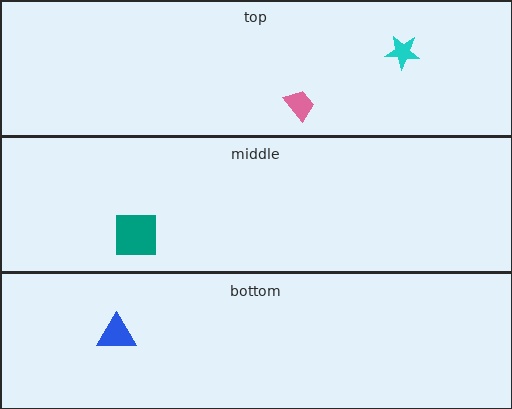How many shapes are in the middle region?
1.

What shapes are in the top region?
The pink trapezoid, the cyan star.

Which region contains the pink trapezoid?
The top region.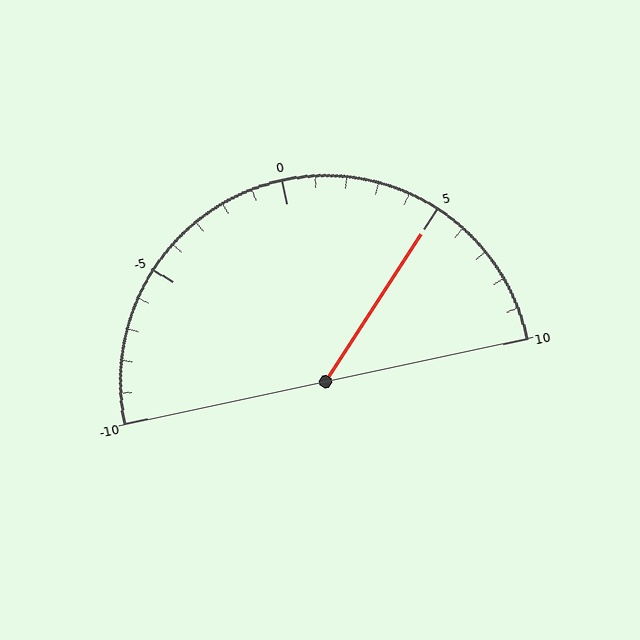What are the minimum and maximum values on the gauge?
The gauge ranges from -10 to 10.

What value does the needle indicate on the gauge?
The needle indicates approximately 5.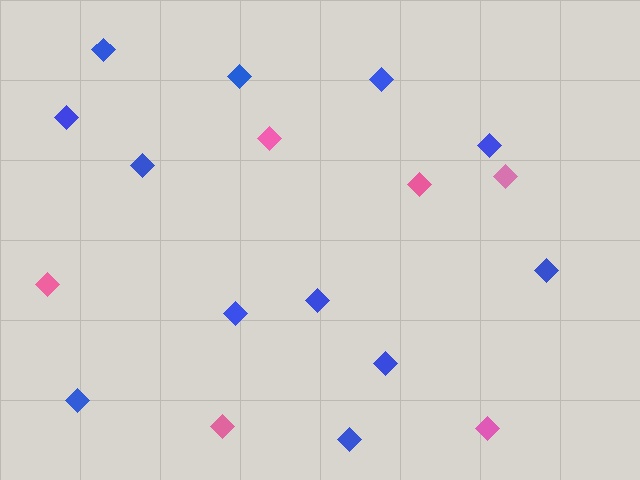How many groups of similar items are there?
There are 2 groups: one group of blue diamonds (12) and one group of pink diamonds (6).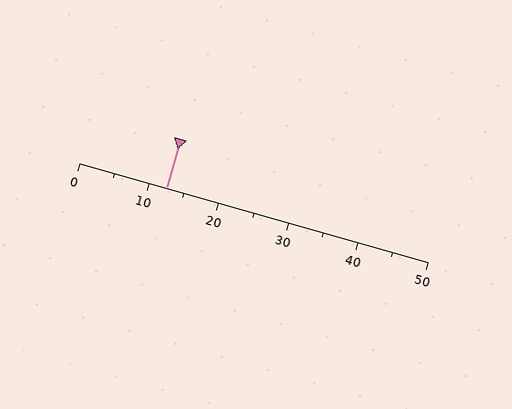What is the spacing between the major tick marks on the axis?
The major ticks are spaced 10 apart.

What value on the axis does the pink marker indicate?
The marker indicates approximately 12.5.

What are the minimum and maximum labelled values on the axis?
The axis runs from 0 to 50.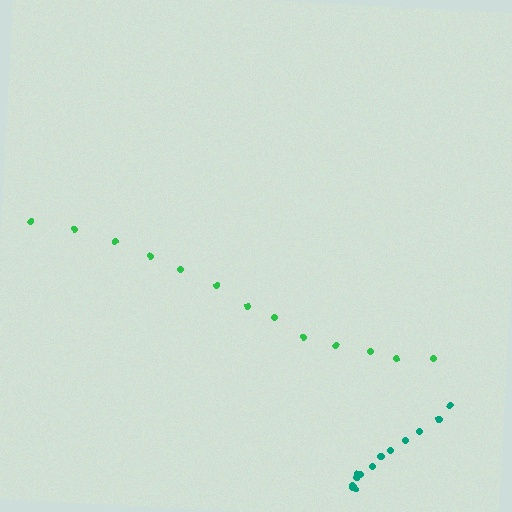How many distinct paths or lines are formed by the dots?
There are 2 distinct paths.